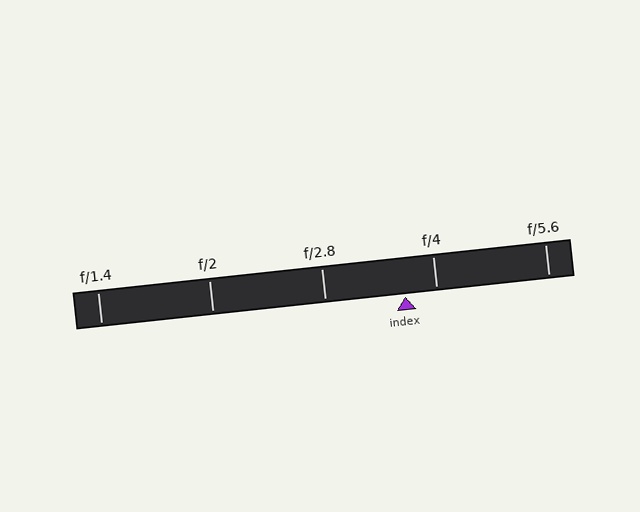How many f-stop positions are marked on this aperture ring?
There are 5 f-stop positions marked.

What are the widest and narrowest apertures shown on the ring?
The widest aperture shown is f/1.4 and the narrowest is f/5.6.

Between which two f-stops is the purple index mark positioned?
The index mark is between f/2.8 and f/4.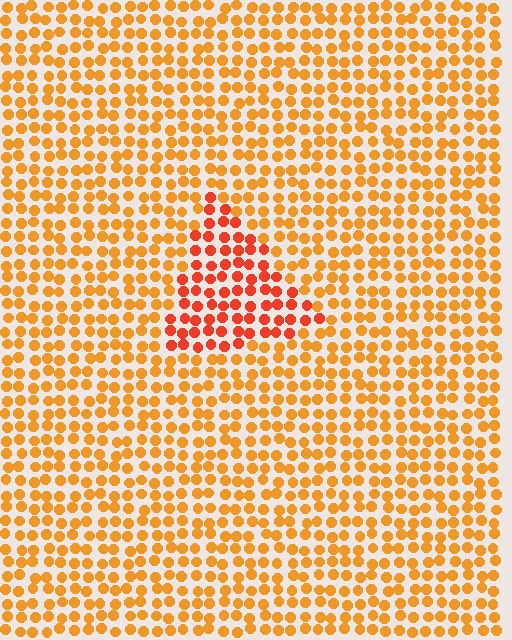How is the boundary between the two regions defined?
The boundary is defined purely by a slight shift in hue (about 28 degrees). Spacing, size, and orientation are identical on both sides.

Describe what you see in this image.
The image is filled with small orange elements in a uniform arrangement. A triangle-shaped region is visible where the elements are tinted to a slightly different hue, forming a subtle color boundary.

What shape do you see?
I see a triangle.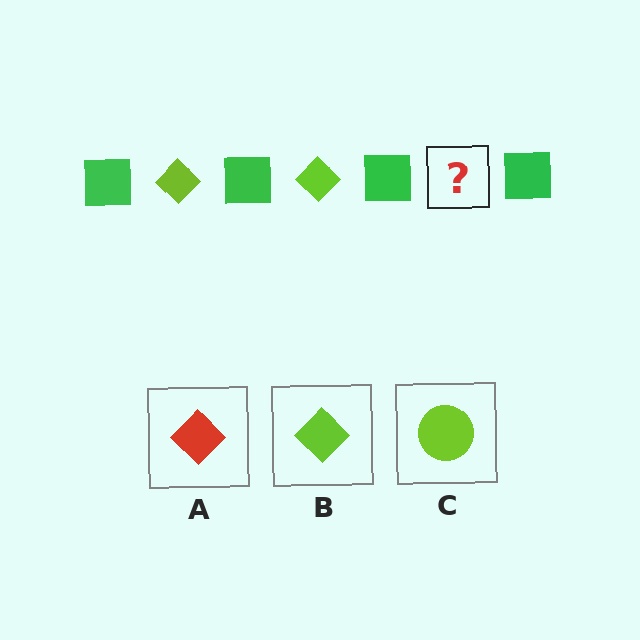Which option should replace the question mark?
Option B.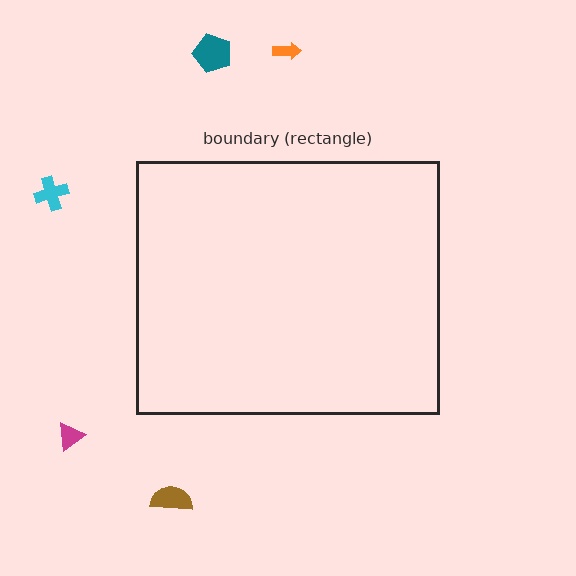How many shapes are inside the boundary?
0 inside, 5 outside.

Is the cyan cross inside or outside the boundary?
Outside.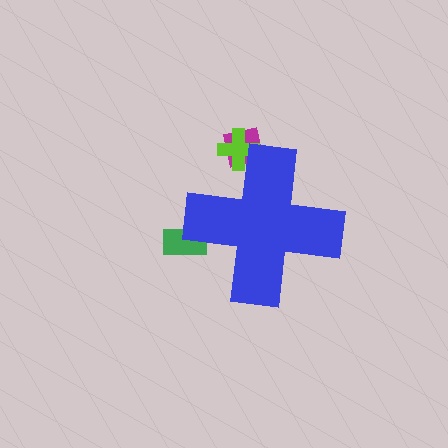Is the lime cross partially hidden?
Yes, the lime cross is partially hidden behind the blue cross.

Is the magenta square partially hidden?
Yes, the magenta square is partially hidden behind the blue cross.